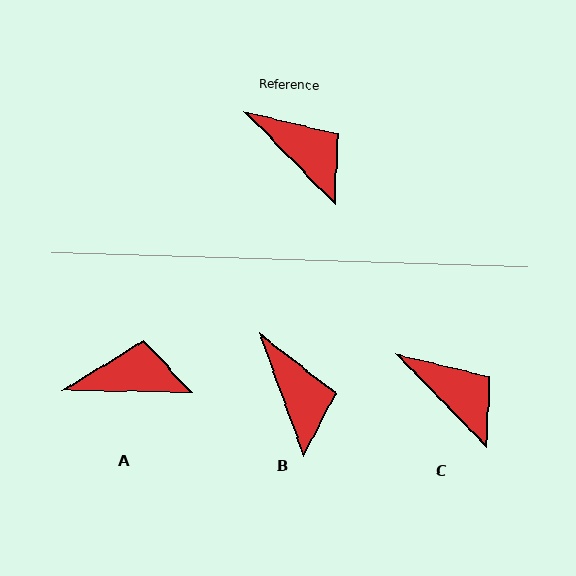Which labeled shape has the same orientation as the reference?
C.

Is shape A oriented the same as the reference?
No, it is off by about 45 degrees.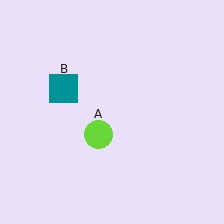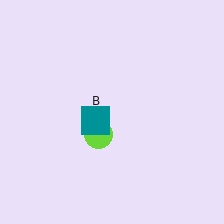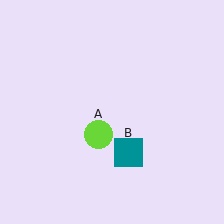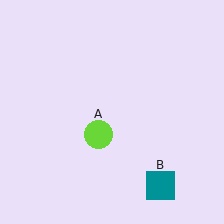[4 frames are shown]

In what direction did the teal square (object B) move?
The teal square (object B) moved down and to the right.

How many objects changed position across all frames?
1 object changed position: teal square (object B).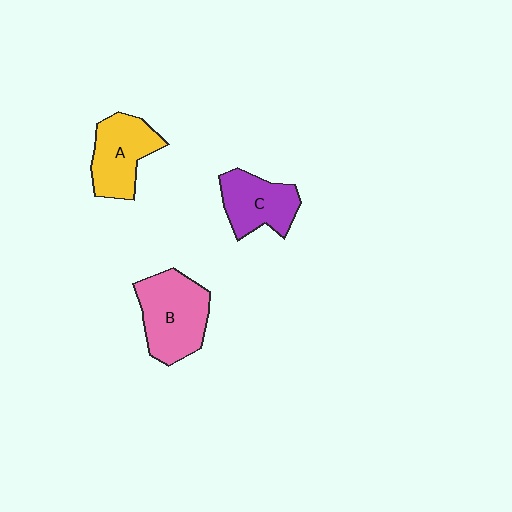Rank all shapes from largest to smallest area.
From largest to smallest: B (pink), A (yellow), C (purple).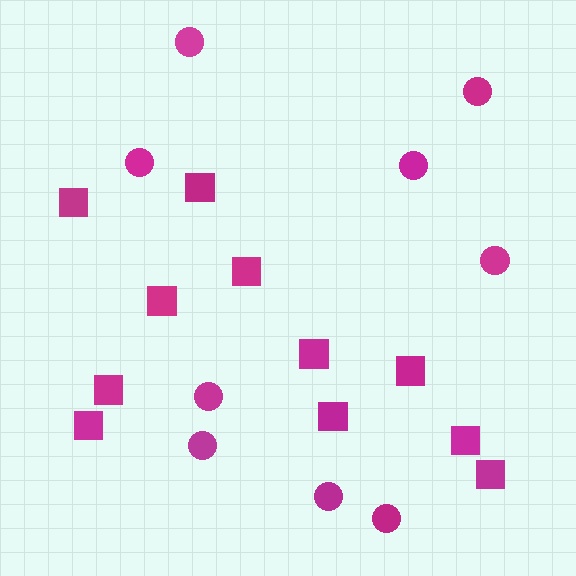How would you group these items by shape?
There are 2 groups: one group of squares (11) and one group of circles (9).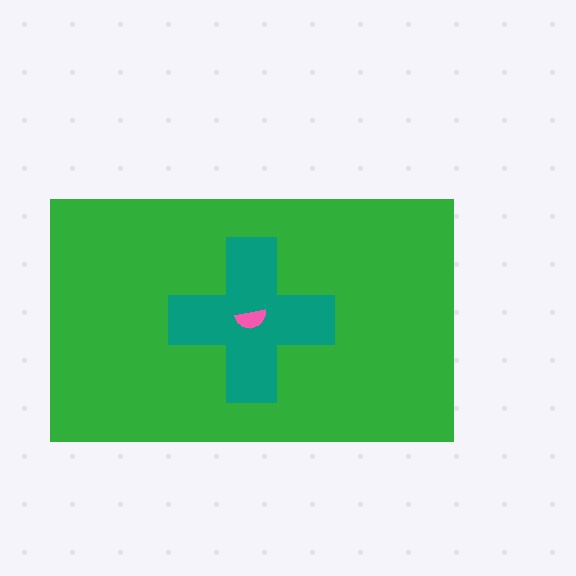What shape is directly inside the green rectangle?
The teal cross.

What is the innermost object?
The pink semicircle.